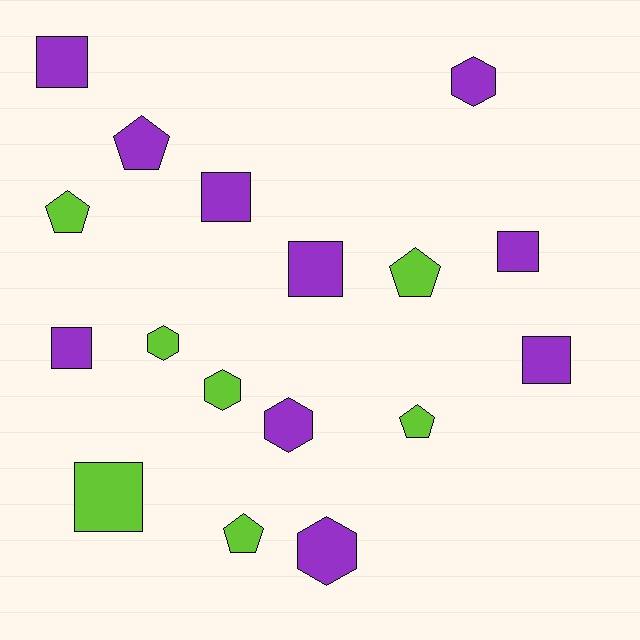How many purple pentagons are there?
There is 1 purple pentagon.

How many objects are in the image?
There are 17 objects.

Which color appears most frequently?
Purple, with 10 objects.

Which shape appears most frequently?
Square, with 7 objects.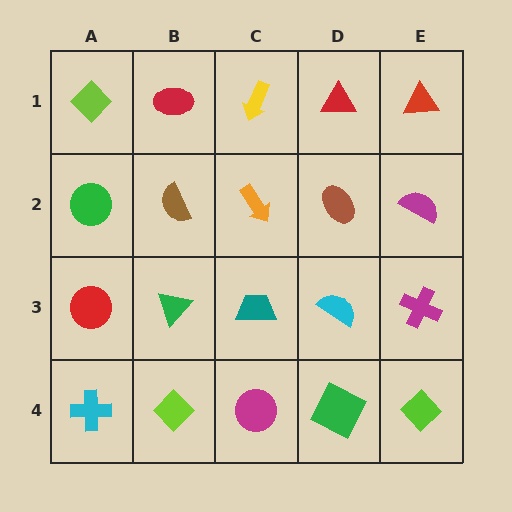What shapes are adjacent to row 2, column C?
A yellow arrow (row 1, column C), a teal trapezoid (row 3, column C), a brown semicircle (row 2, column B), a brown ellipse (row 2, column D).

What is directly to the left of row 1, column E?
A red triangle.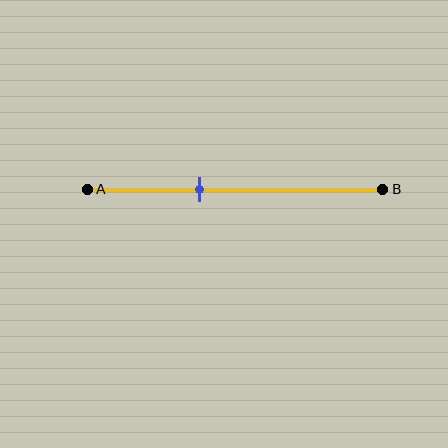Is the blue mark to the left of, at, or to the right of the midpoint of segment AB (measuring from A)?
The blue mark is to the left of the midpoint of segment AB.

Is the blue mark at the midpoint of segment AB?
No, the mark is at about 40% from A, not at the 50% midpoint.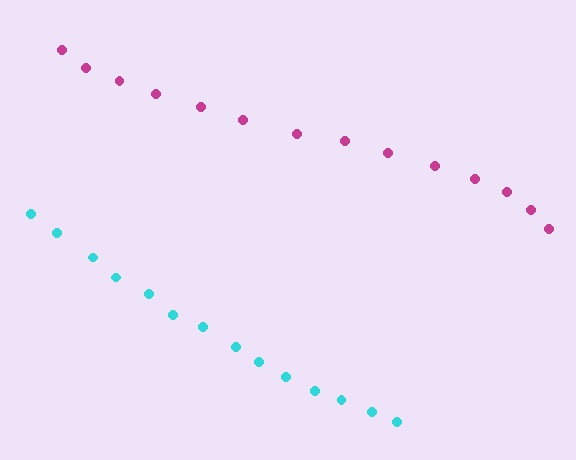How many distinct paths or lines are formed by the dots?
There are 2 distinct paths.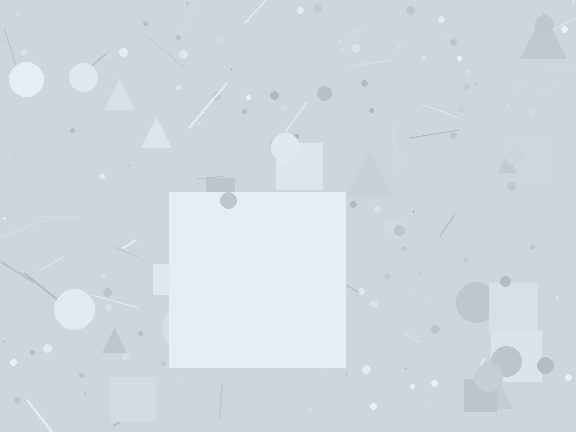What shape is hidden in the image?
A square is hidden in the image.